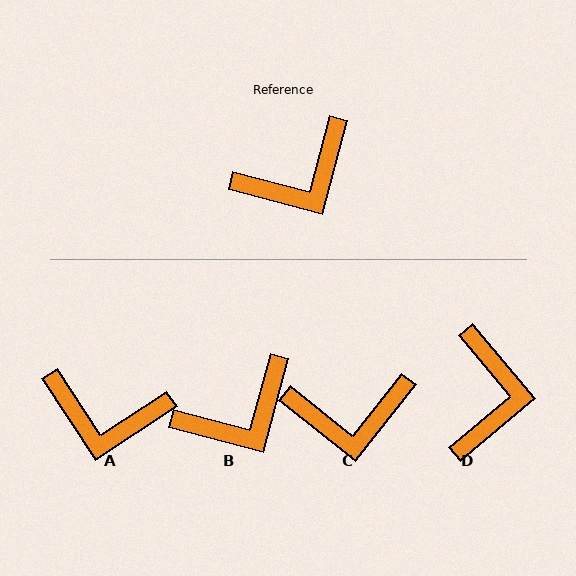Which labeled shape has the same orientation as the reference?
B.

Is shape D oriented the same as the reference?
No, it is off by about 55 degrees.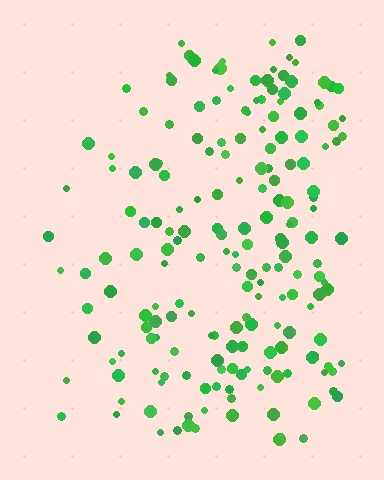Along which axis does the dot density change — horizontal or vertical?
Horizontal.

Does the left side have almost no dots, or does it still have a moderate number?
Still a moderate number, just noticeably fewer than the right.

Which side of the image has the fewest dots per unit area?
The left.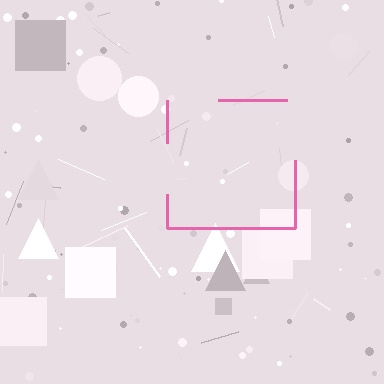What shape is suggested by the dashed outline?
The dashed outline suggests a square.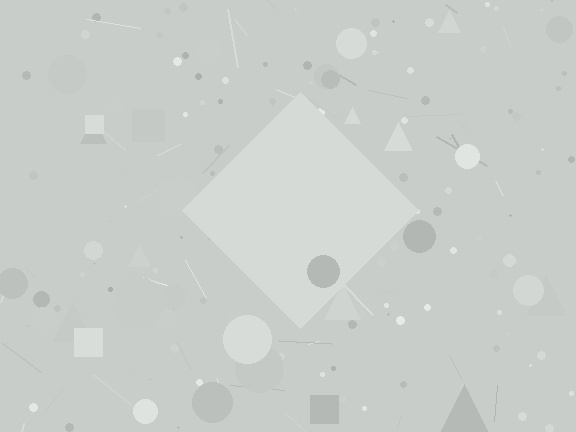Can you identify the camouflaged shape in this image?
The camouflaged shape is a diamond.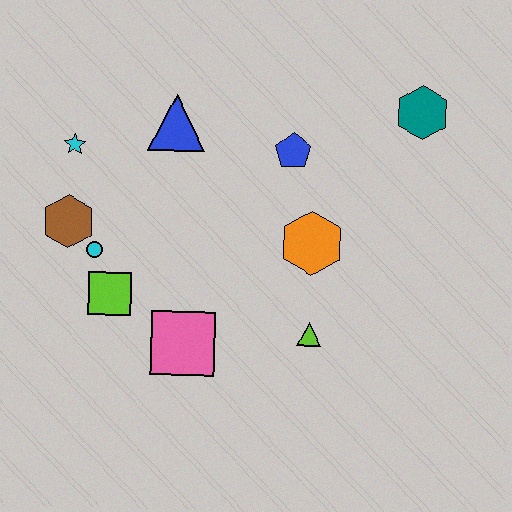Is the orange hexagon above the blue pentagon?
No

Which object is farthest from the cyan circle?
The teal hexagon is farthest from the cyan circle.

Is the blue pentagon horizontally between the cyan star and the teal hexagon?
Yes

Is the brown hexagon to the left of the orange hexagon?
Yes